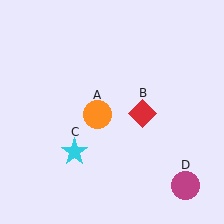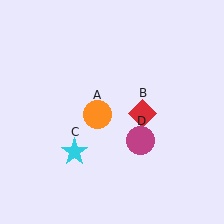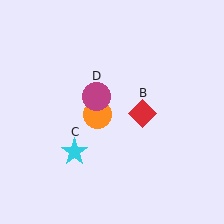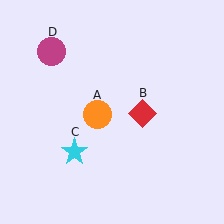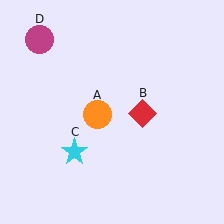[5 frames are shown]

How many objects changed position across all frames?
1 object changed position: magenta circle (object D).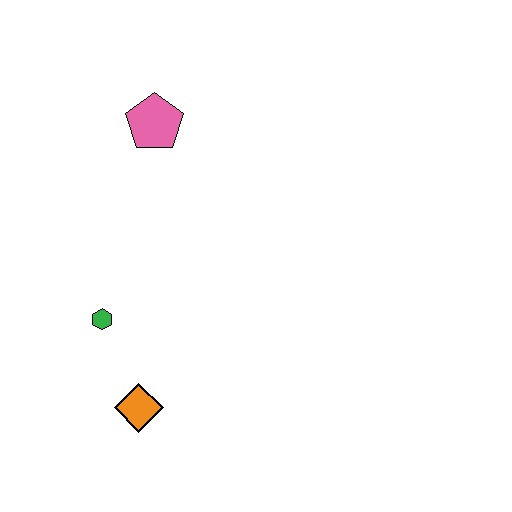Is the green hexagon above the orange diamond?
Yes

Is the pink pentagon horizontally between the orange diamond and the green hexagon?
No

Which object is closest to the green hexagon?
The orange diamond is closest to the green hexagon.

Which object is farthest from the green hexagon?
The pink pentagon is farthest from the green hexagon.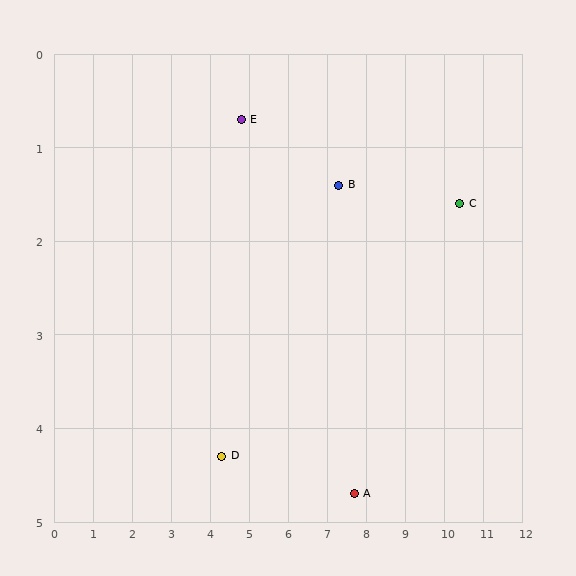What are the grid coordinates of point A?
Point A is at approximately (7.7, 4.7).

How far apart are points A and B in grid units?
Points A and B are about 3.3 grid units apart.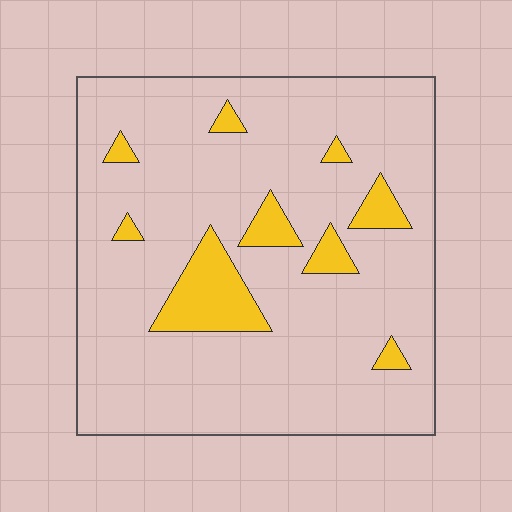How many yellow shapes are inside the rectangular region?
9.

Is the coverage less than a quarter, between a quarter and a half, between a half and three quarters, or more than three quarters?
Less than a quarter.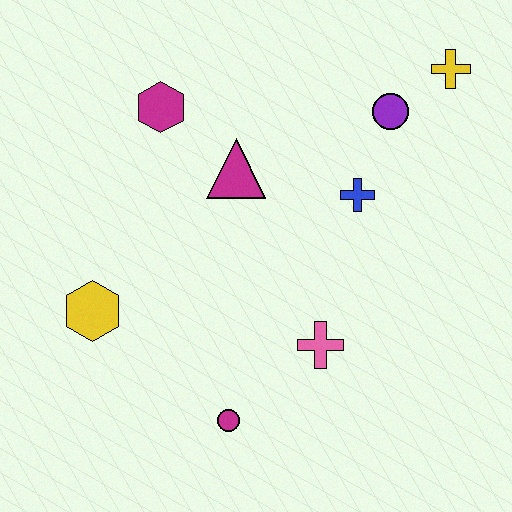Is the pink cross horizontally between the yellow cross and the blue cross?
No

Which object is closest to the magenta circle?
The pink cross is closest to the magenta circle.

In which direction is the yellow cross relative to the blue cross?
The yellow cross is above the blue cross.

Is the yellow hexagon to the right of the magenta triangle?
No